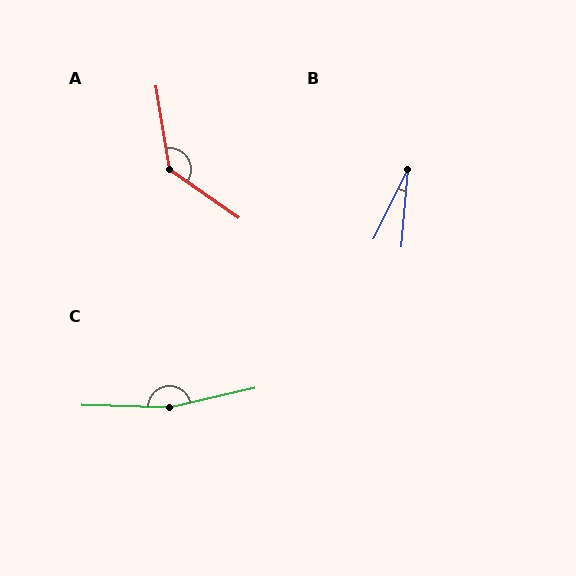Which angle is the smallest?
B, at approximately 21 degrees.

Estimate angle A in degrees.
Approximately 134 degrees.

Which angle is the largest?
C, at approximately 166 degrees.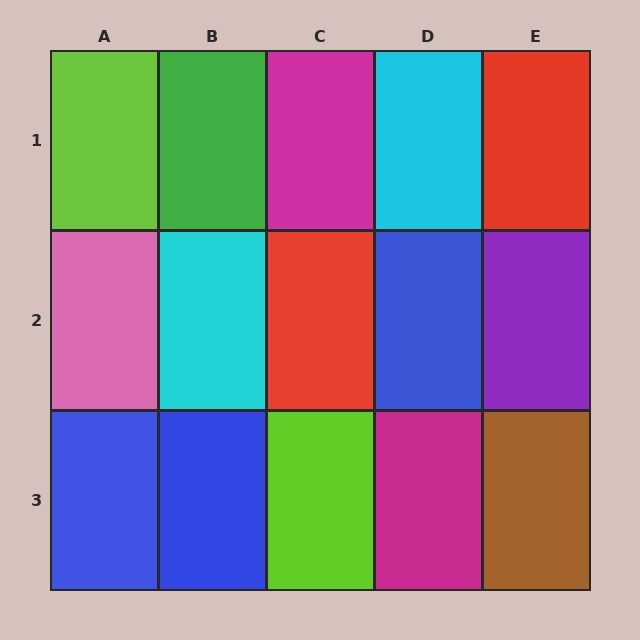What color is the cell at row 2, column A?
Pink.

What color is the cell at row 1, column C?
Magenta.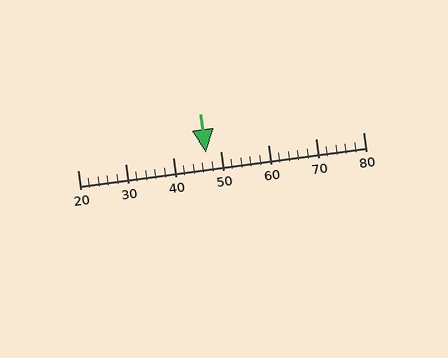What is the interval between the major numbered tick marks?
The major tick marks are spaced 10 units apart.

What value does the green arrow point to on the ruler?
The green arrow points to approximately 47.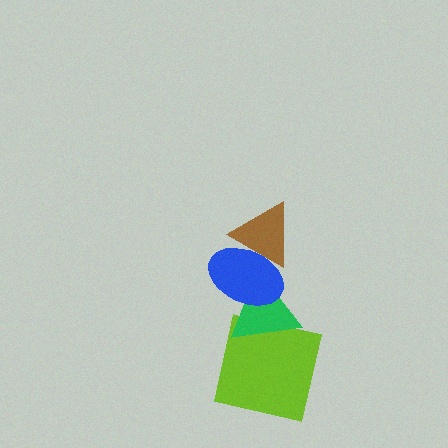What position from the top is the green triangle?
The green triangle is 3rd from the top.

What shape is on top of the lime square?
The green triangle is on top of the lime square.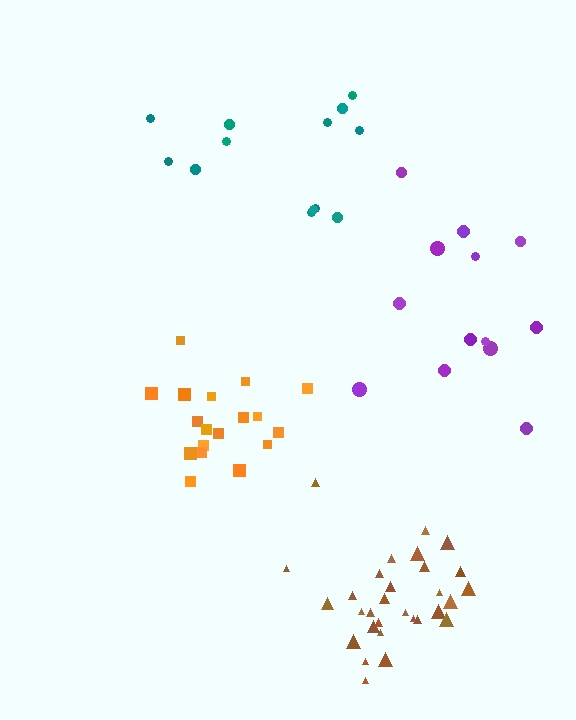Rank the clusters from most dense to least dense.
orange, brown, purple, teal.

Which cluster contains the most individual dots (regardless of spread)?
Brown (30).